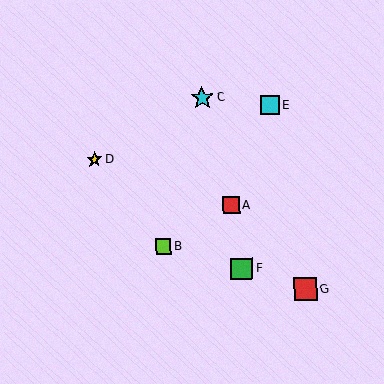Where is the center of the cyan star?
The center of the cyan star is at (202, 98).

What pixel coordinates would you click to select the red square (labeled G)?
Click at (305, 289) to select the red square G.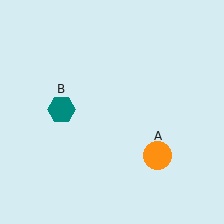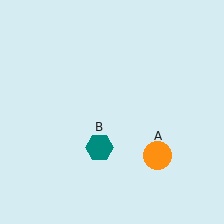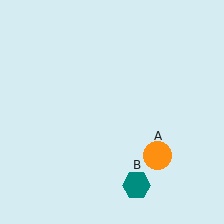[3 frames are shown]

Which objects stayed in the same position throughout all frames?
Orange circle (object A) remained stationary.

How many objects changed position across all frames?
1 object changed position: teal hexagon (object B).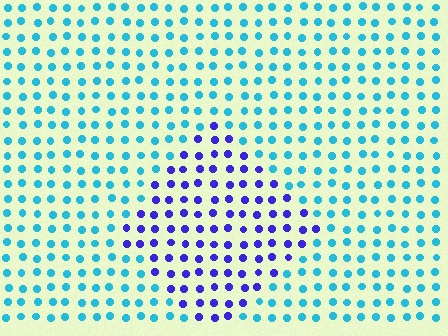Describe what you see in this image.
The image is filled with small cyan elements in a uniform arrangement. A diamond-shaped region is visible where the elements are tinted to a slightly different hue, forming a subtle color boundary.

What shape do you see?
I see a diamond.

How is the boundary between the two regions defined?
The boundary is defined purely by a slight shift in hue (about 58 degrees). Spacing, size, and orientation are identical on both sides.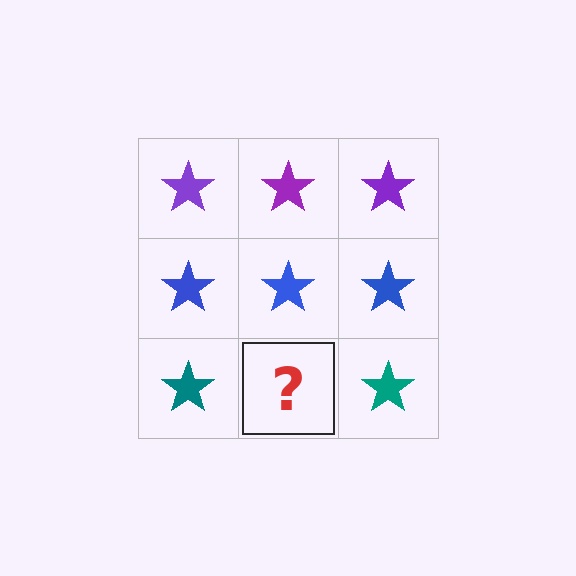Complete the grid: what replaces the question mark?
The question mark should be replaced with a teal star.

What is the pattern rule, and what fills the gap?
The rule is that each row has a consistent color. The gap should be filled with a teal star.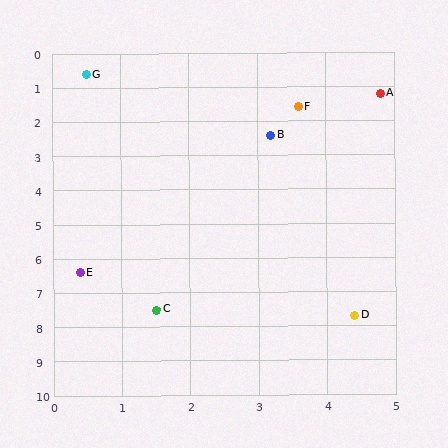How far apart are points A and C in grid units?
Points A and C are about 7.1 grid units apart.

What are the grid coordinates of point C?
Point C is at approximately (1.5, 7.5).